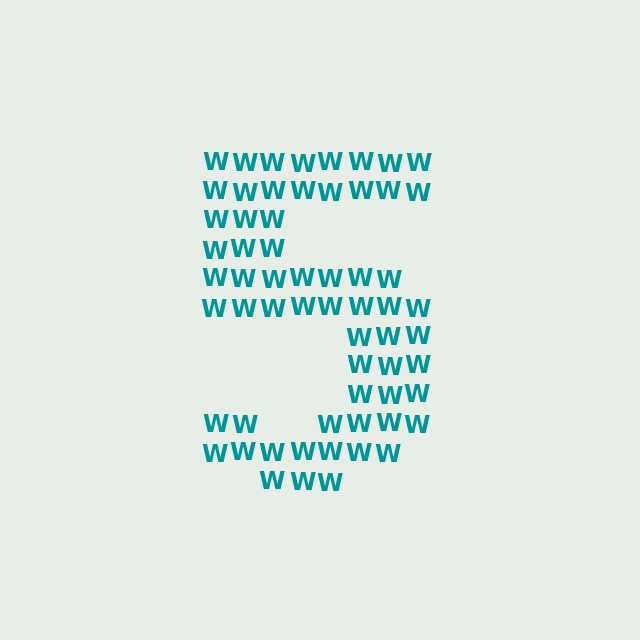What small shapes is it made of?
It is made of small letter W's.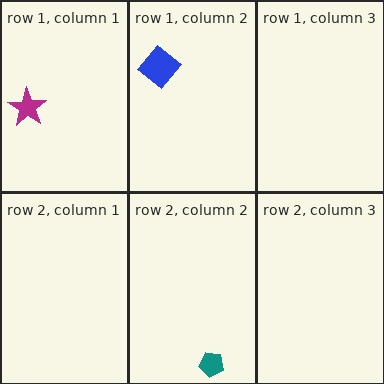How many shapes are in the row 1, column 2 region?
1.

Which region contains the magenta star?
The row 1, column 1 region.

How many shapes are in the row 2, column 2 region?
1.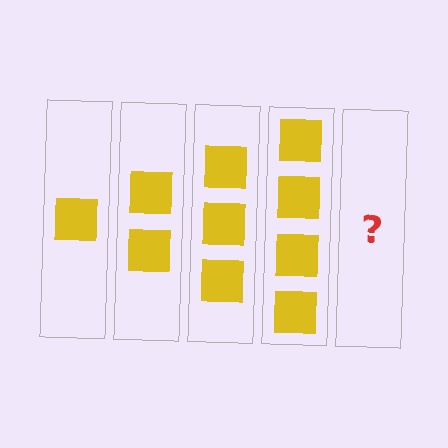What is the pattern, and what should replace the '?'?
The pattern is that each step adds one more square. The '?' should be 5 squares.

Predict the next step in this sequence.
The next step is 5 squares.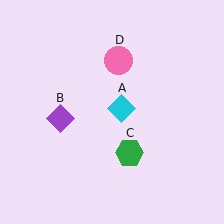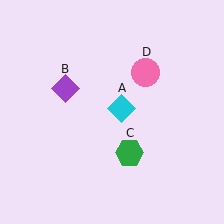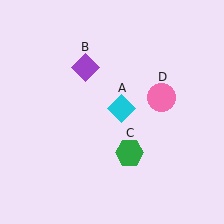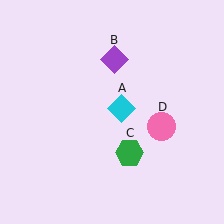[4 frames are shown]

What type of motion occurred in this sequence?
The purple diamond (object B), pink circle (object D) rotated clockwise around the center of the scene.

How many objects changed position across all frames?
2 objects changed position: purple diamond (object B), pink circle (object D).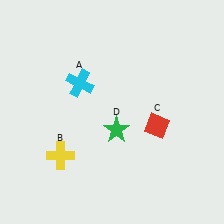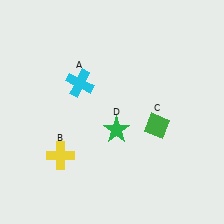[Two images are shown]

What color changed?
The diamond (C) changed from red in Image 1 to green in Image 2.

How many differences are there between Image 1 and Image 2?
There is 1 difference between the two images.